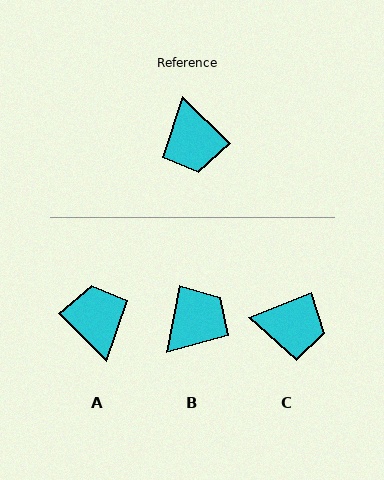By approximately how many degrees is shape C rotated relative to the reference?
Approximately 66 degrees counter-clockwise.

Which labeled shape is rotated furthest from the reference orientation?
A, about 180 degrees away.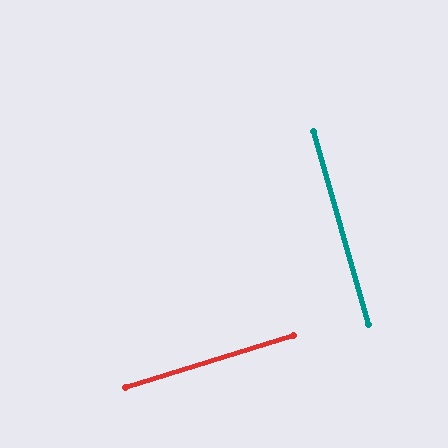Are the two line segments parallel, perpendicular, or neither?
Perpendicular — they meet at approximately 89°.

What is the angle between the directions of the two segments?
Approximately 89 degrees.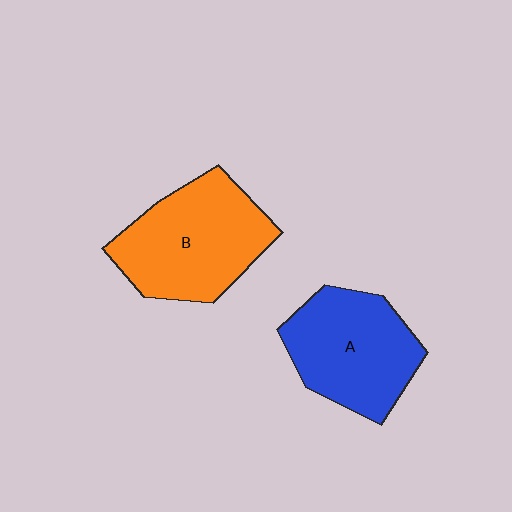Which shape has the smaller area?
Shape A (blue).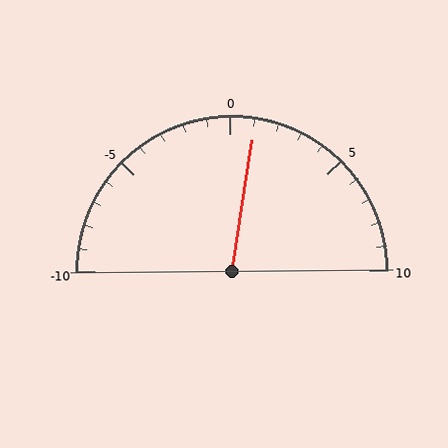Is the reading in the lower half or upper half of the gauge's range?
The reading is in the upper half of the range (-10 to 10).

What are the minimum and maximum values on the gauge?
The gauge ranges from -10 to 10.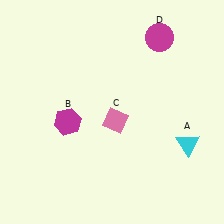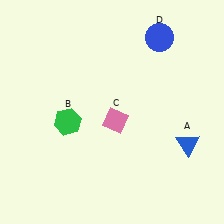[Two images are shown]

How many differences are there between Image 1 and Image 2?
There are 3 differences between the two images.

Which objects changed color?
A changed from cyan to blue. B changed from magenta to green. D changed from magenta to blue.